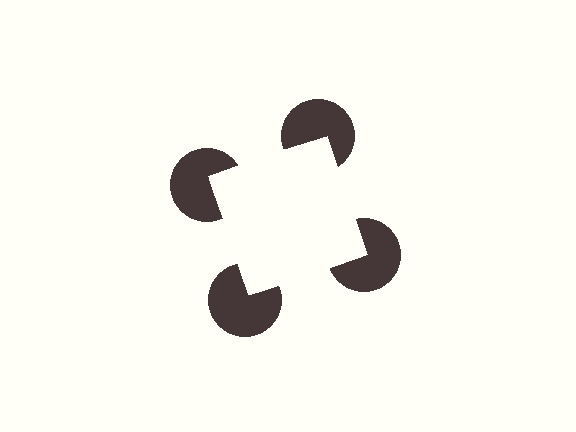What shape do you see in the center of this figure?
An illusory square — its edges are inferred from the aligned wedge cuts in the pac-man discs, not physically drawn.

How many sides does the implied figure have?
4 sides.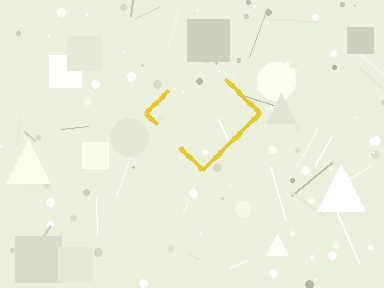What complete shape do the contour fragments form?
The contour fragments form a diamond.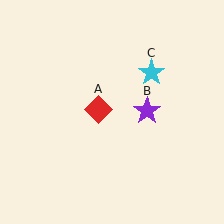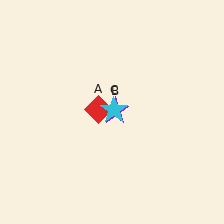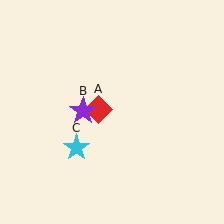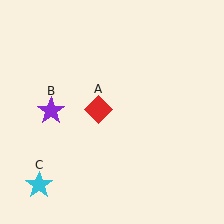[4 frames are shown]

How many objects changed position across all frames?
2 objects changed position: purple star (object B), cyan star (object C).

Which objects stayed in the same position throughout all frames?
Red diamond (object A) remained stationary.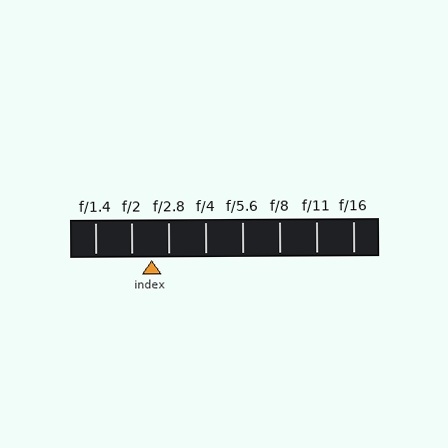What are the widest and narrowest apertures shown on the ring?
The widest aperture shown is f/1.4 and the narrowest is f/16.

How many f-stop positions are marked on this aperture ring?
There are 8 f-stop positions marked.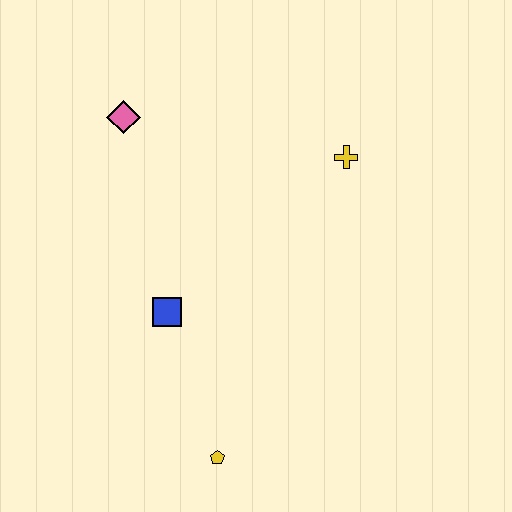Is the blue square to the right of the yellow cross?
No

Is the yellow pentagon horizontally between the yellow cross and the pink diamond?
Yes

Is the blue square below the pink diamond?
Yes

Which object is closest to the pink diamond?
The blue square is closest to the pink diamond.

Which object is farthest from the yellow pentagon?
The pink diamond is farthest from the yellow pentagon.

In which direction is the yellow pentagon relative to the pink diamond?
The yellow pentagon is below the pink diamond.